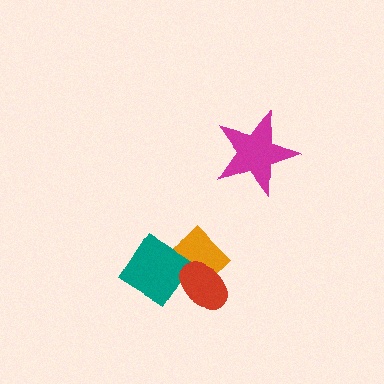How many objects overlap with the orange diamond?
2 objects overlap with the orange diamond.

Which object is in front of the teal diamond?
The red ellipse is in front of the teal diamond.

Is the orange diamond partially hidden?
Yes, it is partially covered by another shape.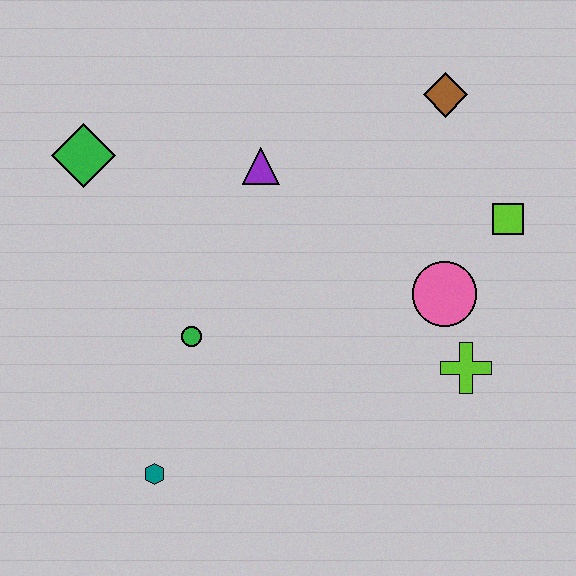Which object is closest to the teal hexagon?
The green circle is closest to the teal hexagon.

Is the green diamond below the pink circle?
No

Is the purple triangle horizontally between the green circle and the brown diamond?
Yes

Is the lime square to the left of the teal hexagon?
No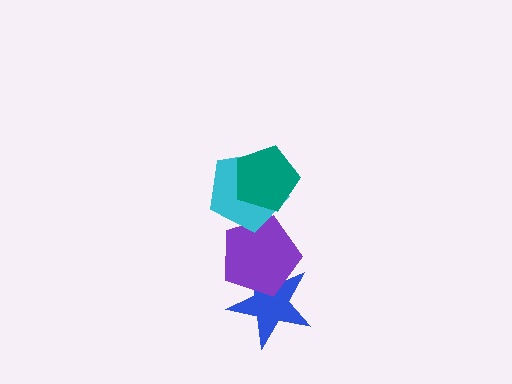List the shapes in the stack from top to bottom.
From top to bottom: the teal pentagon, the cyan pentagon, the purple pentagon, the blue star.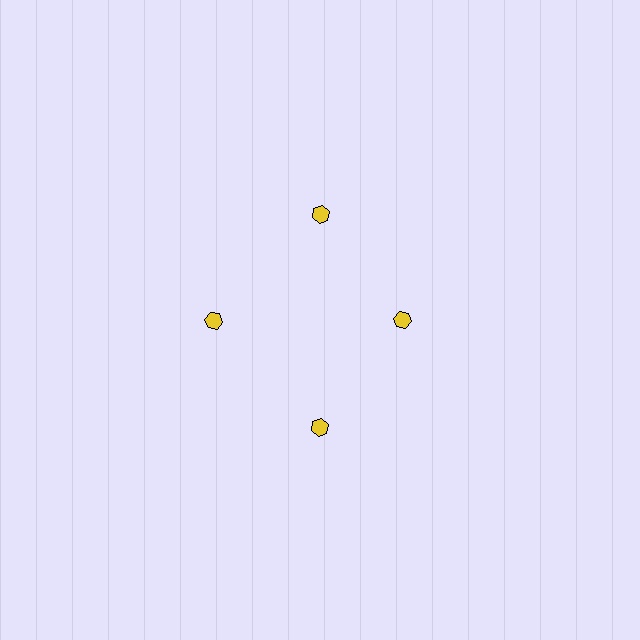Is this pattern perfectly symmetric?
No. The 4 yellow hexagons are arranged in a ring, but one element near the 3 o'clock position is pulled inward toward the center, breaking the 4-fold rotational symmetry.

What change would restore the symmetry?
The symmetry would be restored by moving it outward, back onto the ring so that all 4 hexagons sit at equal angles and equal distance from the center.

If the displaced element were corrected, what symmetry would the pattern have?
It would have 4-fold rotational symmetry — the pattern would map onto itself every 90 degrees.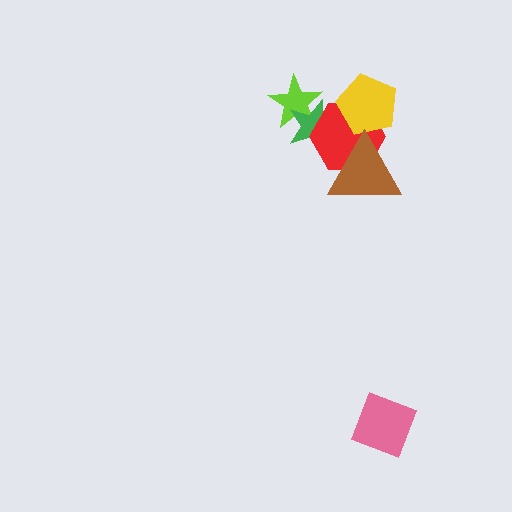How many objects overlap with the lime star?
1 object overlaps with the lime star.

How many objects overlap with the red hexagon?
3 objects overlap with the red hexagon.